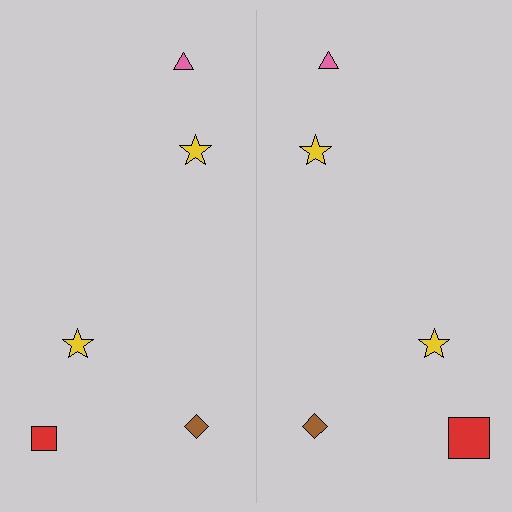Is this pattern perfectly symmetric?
No, the pattern is not perfectly symmetric. The red square on the right side has a different size than its mirror counterpart.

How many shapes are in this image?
There are 10 shapes in this image.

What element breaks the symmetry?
The red square on the right side has a different size than its mirror counterpart.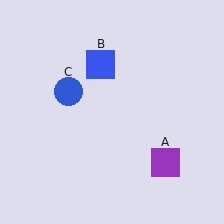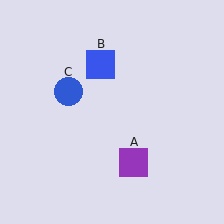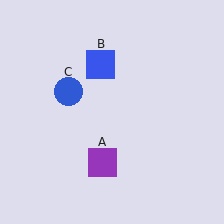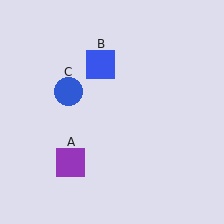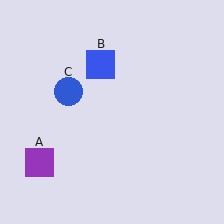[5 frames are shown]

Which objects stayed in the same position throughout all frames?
Blue square (object B) and blue circle (object C) remained stationary.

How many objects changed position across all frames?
1 object changed position: purple square (object A).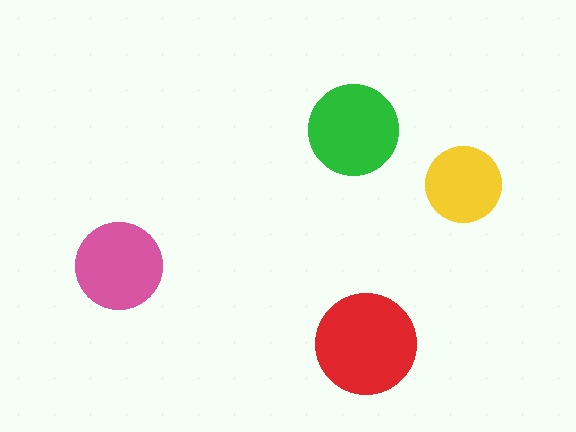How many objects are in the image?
There are 4 objects in the image.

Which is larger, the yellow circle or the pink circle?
The pink one.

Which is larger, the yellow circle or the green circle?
The green one.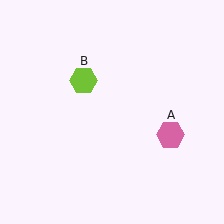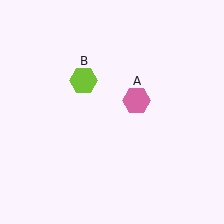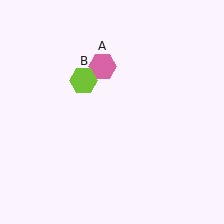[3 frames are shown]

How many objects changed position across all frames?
1 object changed position: pink hexagon (object A).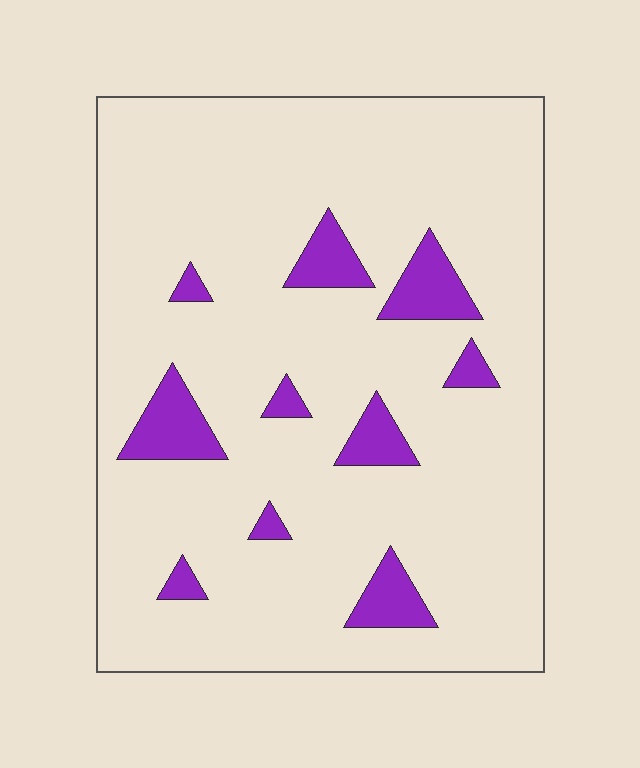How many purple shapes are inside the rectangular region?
10.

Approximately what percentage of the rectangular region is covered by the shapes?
Approximately 10%.